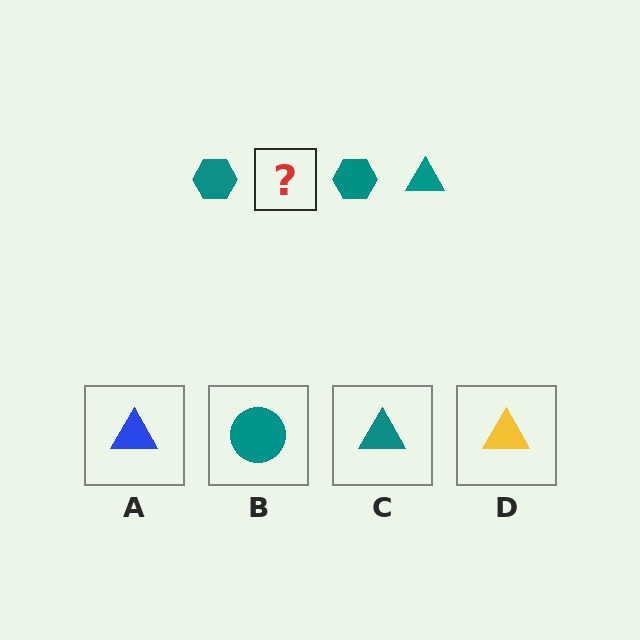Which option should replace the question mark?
Option C.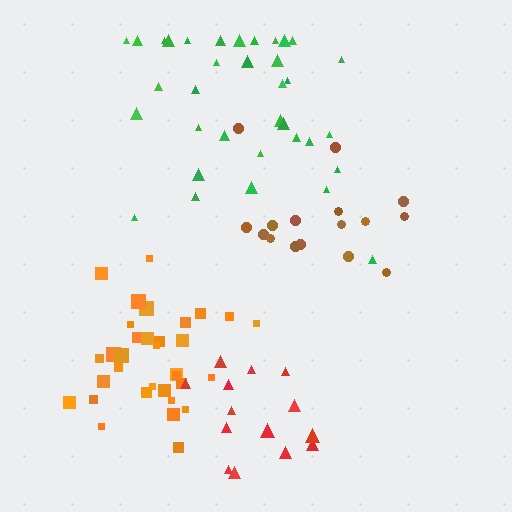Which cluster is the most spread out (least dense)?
Brown.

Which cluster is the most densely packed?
Orange.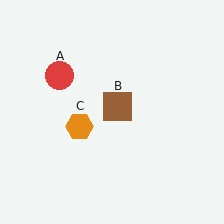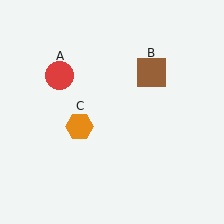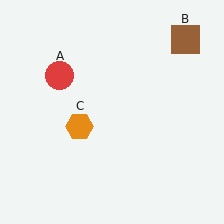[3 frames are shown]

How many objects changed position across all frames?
1 object changed position: brown square (object B).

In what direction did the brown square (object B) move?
The brown square (object B) moved up and to the right.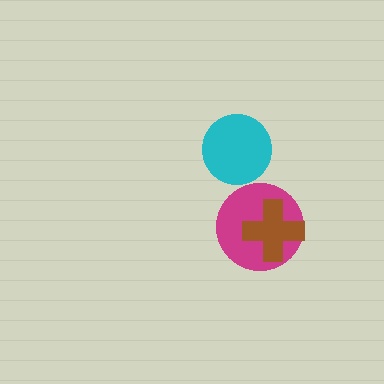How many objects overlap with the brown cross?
1 object overlaps with the brown cross.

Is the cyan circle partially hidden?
No, no other shape covers it.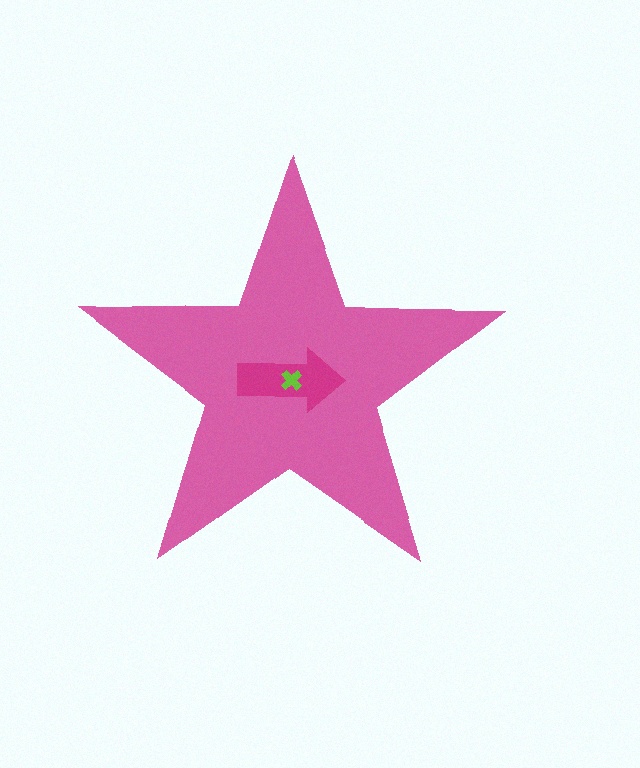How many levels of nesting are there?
3.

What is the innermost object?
The lime cross.